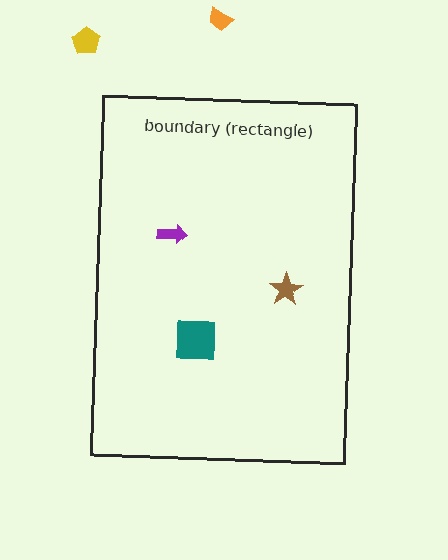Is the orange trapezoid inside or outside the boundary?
Outside.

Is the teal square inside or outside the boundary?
Inside.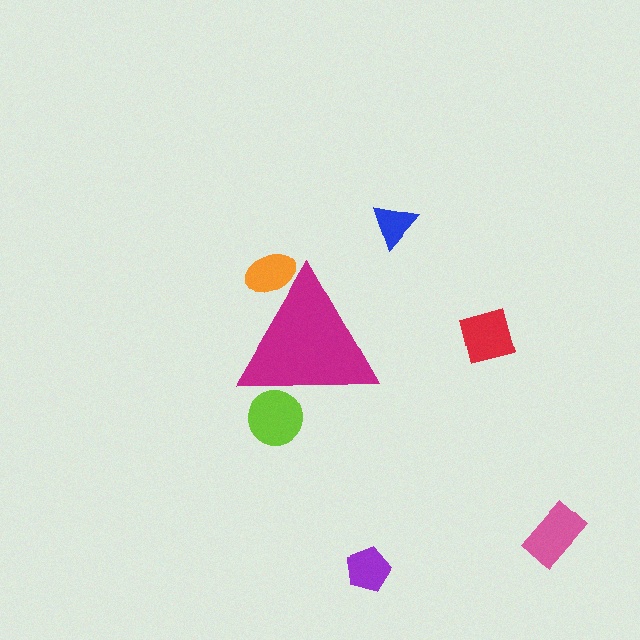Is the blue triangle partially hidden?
No, the blue triangle is fully visible.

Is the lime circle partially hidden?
Yes, the lime circle is partially hidden behind the magenta triangle.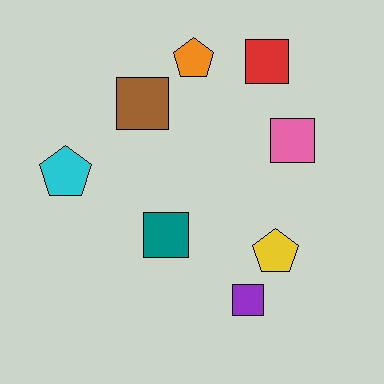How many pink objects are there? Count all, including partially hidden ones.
There is 1 pink object.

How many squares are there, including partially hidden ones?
There are 5 squares.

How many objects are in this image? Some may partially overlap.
There are 8 objects.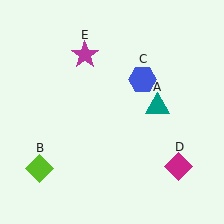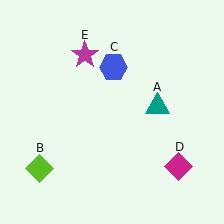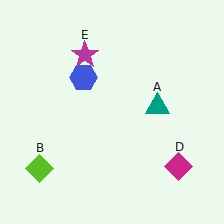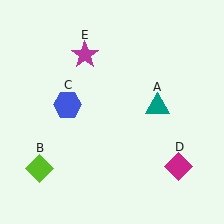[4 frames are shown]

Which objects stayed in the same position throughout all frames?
Teal triangle (object A) and lime diamond (object B) and magenta diamond (object D) and magenta star (object E) remained stationary.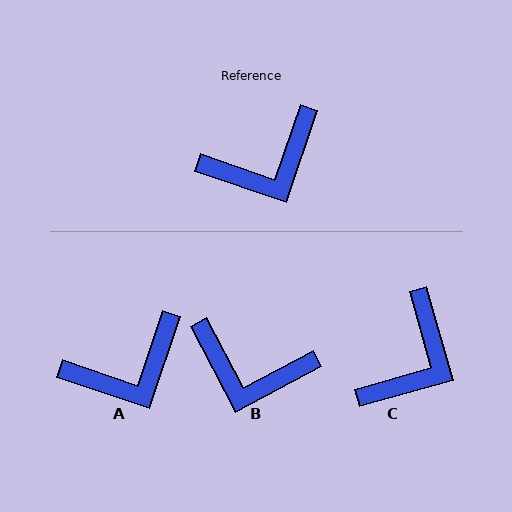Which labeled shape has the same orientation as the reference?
A.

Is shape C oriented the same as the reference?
No, it is off by about 35 degrees.